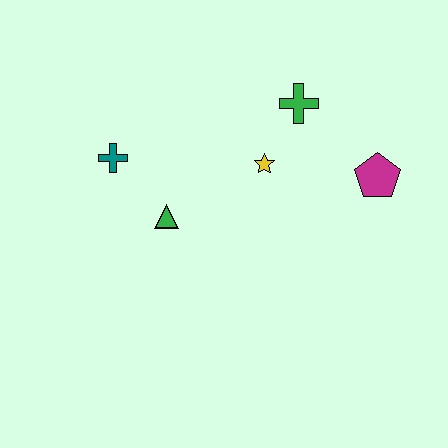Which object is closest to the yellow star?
The green cross is closest to the yellow star.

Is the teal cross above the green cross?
No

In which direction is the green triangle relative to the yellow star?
The green triangle is to the left of the yellow star.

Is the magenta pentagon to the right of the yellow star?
Yes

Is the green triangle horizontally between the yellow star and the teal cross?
Yes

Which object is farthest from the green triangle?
The magenta pentagon is farthest from the green triangle.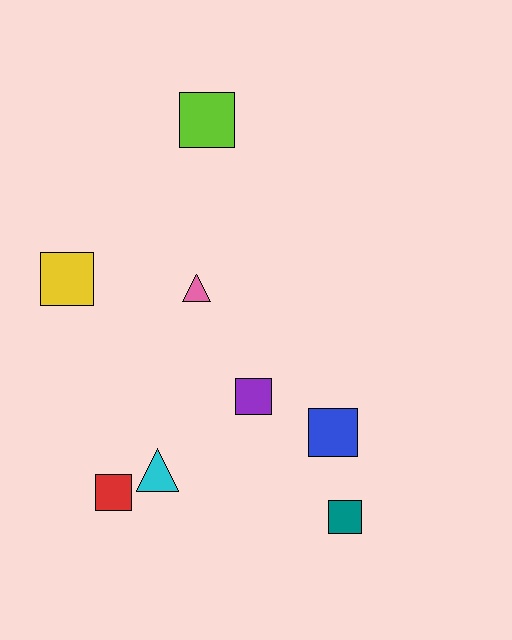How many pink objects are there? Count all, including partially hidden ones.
There is 1 pink object.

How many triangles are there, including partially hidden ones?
There are 2 triangles.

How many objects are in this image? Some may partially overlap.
There are 8 objects.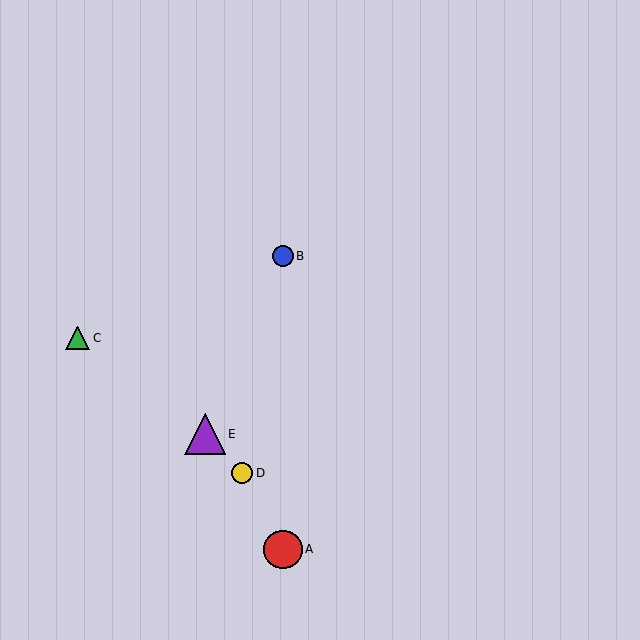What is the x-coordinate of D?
Object D is at x≈242.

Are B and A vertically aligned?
Yes, both are at x≈283.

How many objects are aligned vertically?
2 objects (A, B) are aligned vertically.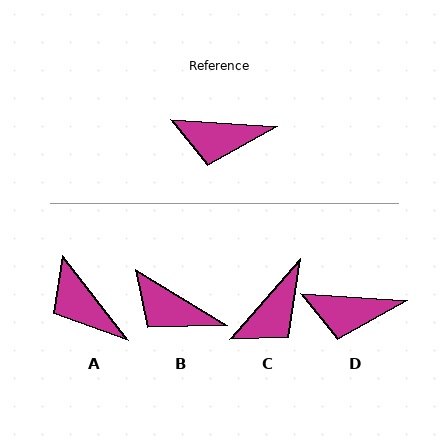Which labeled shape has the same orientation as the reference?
D.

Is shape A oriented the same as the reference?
No, it is off by about 48 degrees.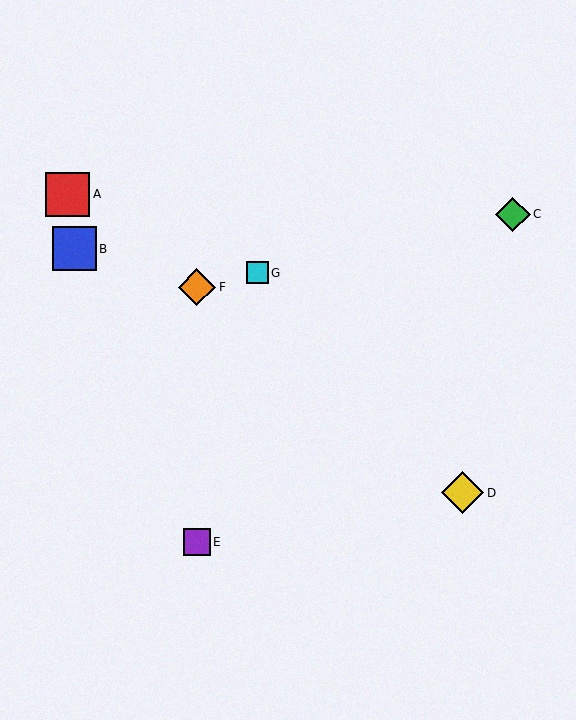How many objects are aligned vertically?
2 objects (E, F) are aligned vertically.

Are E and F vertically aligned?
Yes, both are at x≈197.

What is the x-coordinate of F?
Object F is at x≈197.